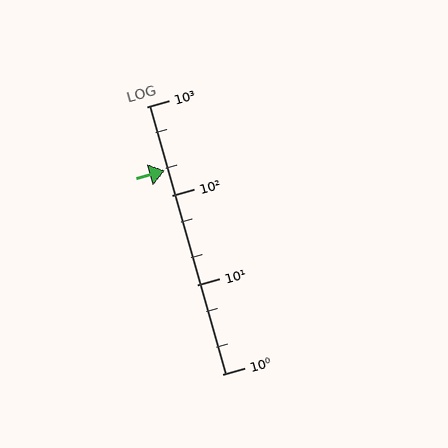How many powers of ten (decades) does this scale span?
The scale spans 3 decades, from 1 to 1000.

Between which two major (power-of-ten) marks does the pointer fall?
The pointer is between 100 and 1000.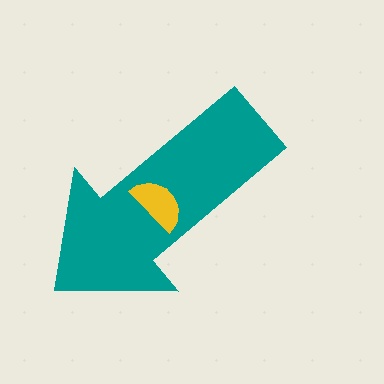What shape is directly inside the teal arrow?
The yellow semicircle.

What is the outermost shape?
The teal arrow.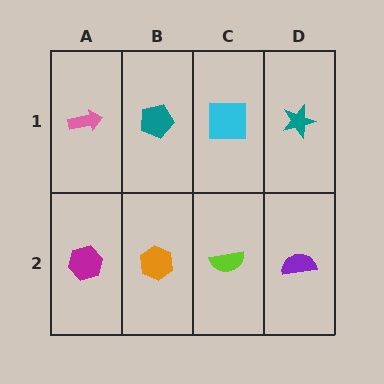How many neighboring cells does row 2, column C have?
3.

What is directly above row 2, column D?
A teal star.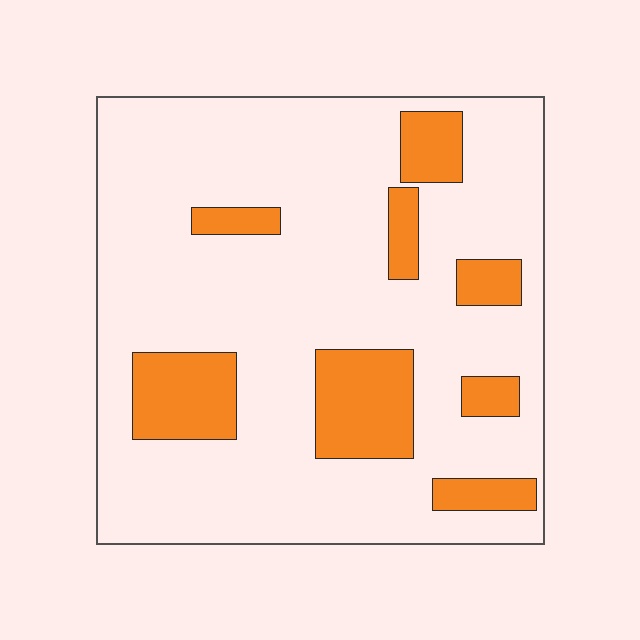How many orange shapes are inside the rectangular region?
8.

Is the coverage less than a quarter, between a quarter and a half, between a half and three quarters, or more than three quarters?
Less than a quarter.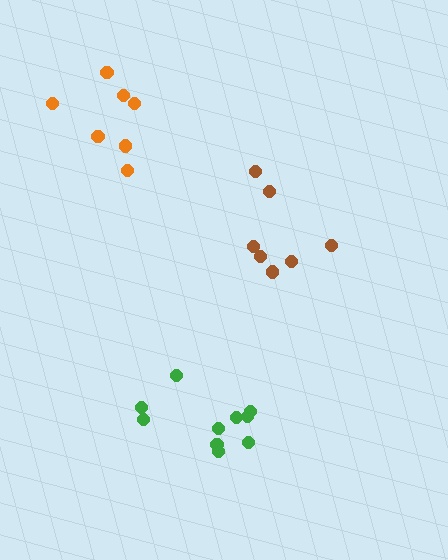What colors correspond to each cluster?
The clusters are colored: green, brown, orange.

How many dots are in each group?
Group 1: 10 dots, Group 2: 7 dots, Group 3: 7 dots (24 total).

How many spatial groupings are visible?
There are 3 spatial groupings.